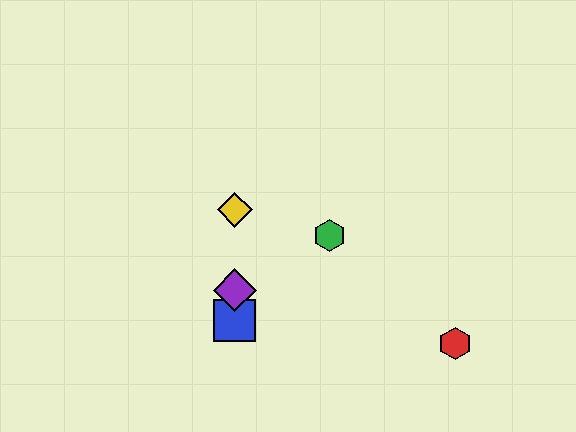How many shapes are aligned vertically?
3 shapes (the blue square, the yellow diamond, the purple diamond) are aligned vertically.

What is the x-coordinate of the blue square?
The blue square is at x≈235.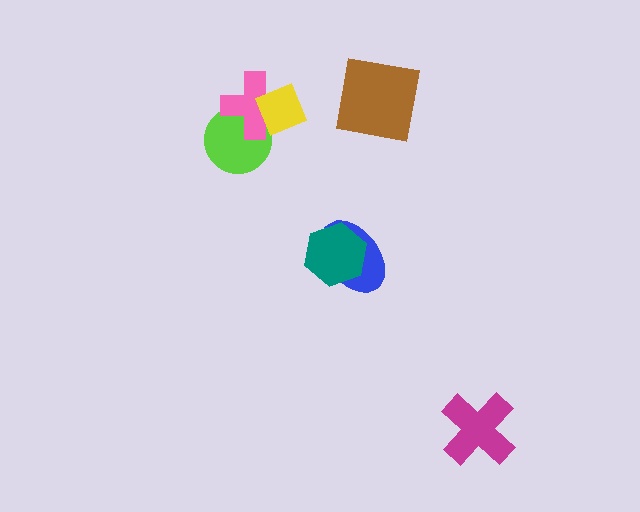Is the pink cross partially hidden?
Yes, it is partially covered by another shape.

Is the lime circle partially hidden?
Yes, it is partially covered by another shape.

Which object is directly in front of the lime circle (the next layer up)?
The pink cross is directly in front of the lime circle.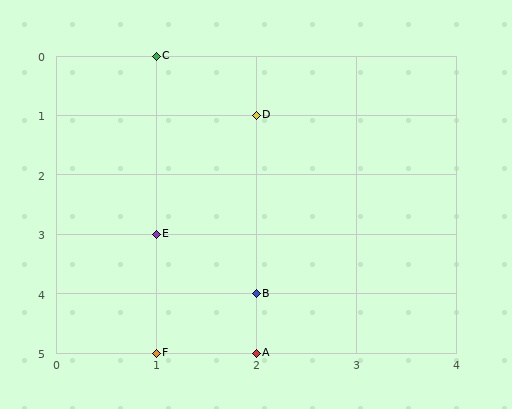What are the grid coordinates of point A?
Point A is at grid coordinates (2, 5).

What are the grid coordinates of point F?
Point F is at grid coordinates (1, 5).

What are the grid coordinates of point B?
Point B is at grid coordinates (2, 4).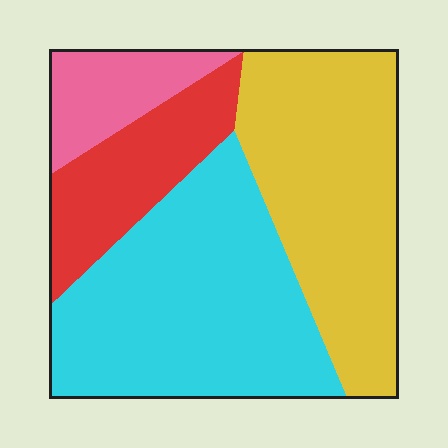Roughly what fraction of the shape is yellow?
Yellow covers 34% of the shape.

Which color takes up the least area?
Pink, at roughly 10%.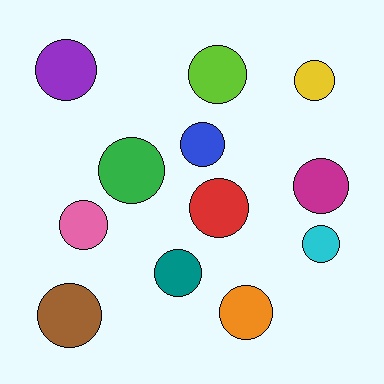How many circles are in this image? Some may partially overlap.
There are 12 circles.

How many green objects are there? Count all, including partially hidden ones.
There is 1 green object.